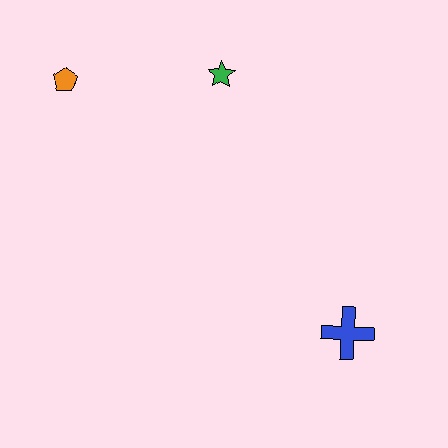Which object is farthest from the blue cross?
The orange pentagon is farthest from the blue cross.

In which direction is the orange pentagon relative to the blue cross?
The orange pentagon is to the left of the blue cross.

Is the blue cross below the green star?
Yes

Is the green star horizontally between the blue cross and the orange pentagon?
Yes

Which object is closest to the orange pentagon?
The green star is closest to the orange pentagon.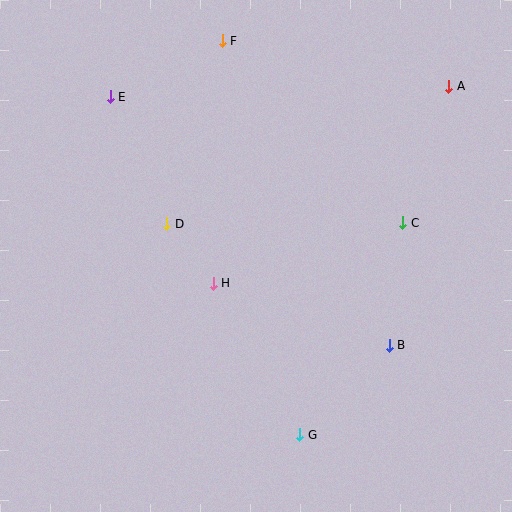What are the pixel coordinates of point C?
Point C is at (403, 223).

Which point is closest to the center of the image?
Point H at (213, 283) is closest to the center.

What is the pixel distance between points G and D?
The distance between G and D is 250 pixels.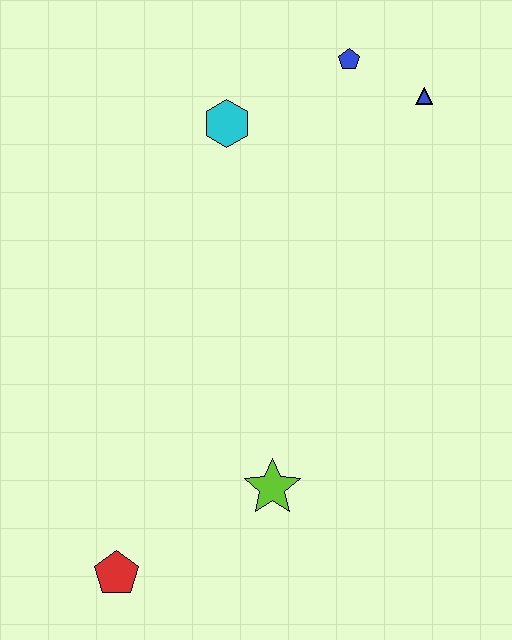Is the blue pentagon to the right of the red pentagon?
Yes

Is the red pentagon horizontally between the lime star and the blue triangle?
No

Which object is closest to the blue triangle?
The blue pentagon is closest to the blue triangle.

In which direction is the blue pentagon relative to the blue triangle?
The blue pentagon is to the left of the blue triangle.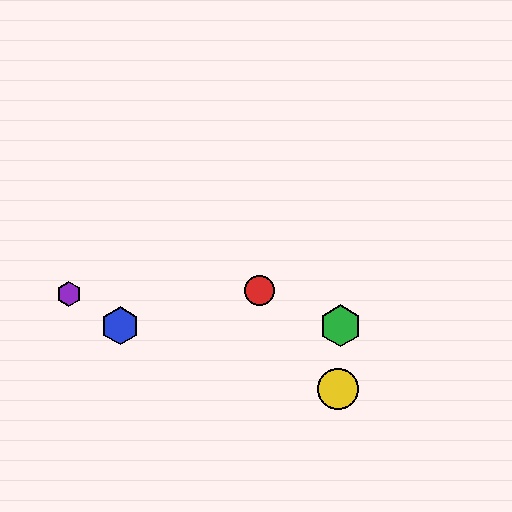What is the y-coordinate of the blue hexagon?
The blue hexagon is at y≈326.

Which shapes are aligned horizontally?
The blue hexagon, the green hexagon are aligned horizontally.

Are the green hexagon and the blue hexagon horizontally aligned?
Yes, both are at y≈326.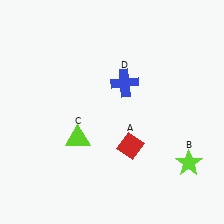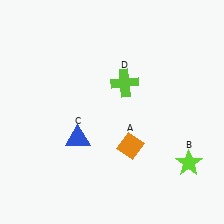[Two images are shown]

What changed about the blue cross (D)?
In Image 1, D is blue. In Image 2, it changed to lime.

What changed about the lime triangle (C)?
In Image 1, C is lime. In Image 2, it changed to blue.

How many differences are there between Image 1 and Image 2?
There are 3 differences between the two images.